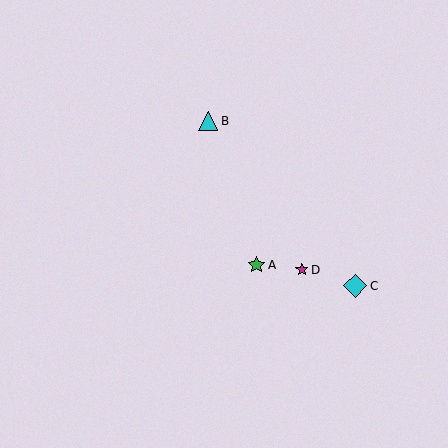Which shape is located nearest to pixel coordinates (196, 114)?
The cyan triangle (labeled B) at (208, 121) is nearest to that location.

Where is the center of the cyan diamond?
The center of the cyan diamond is at (355, 286).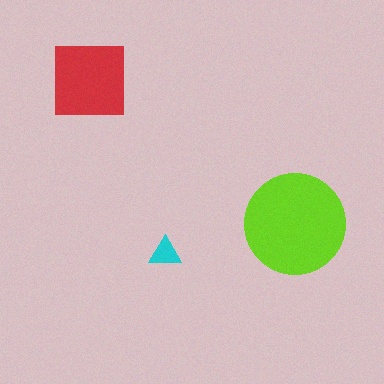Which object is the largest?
The lime circle.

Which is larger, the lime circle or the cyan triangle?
The lime circle.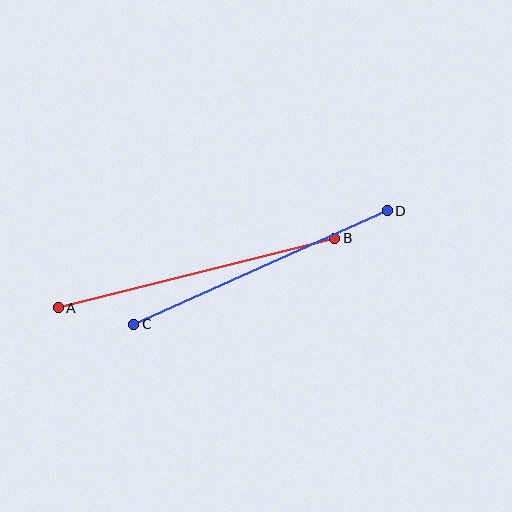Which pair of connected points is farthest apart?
Points A and B are farthest apart.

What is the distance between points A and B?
The distance is approximately 285 pixels.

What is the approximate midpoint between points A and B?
The midpoint is at approximately (197, 273) pixels.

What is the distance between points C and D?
The distance is approximately 278 pixels.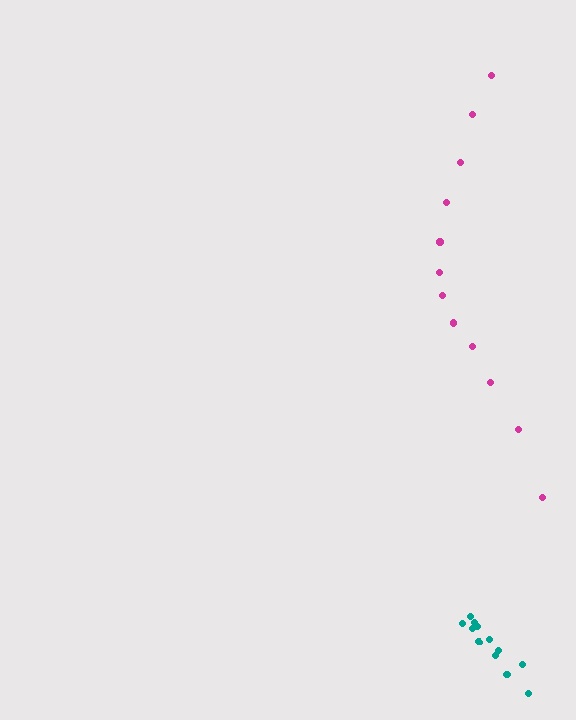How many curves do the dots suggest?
There are 2 distinct paths.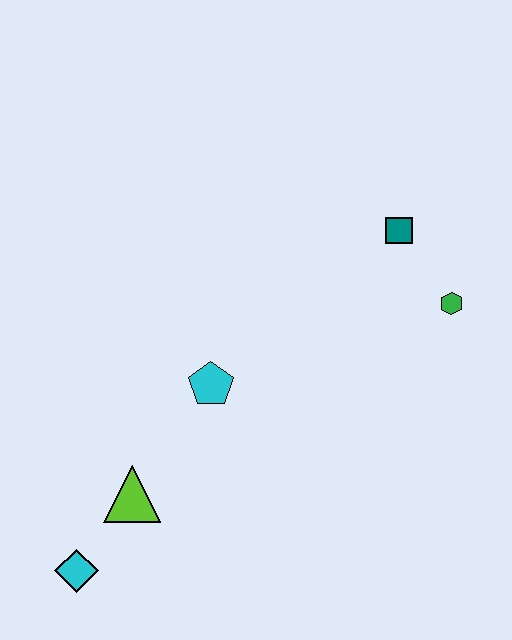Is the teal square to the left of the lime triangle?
No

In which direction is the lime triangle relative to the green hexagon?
The lime triangle is to the left of the green hexagon.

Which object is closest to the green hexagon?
The teal square is closest to the green hexagon.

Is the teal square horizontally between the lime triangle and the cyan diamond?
No